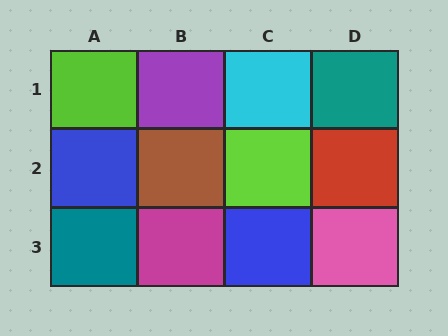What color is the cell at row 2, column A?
Blue.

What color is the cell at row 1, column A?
Lime.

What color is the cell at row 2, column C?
Lime.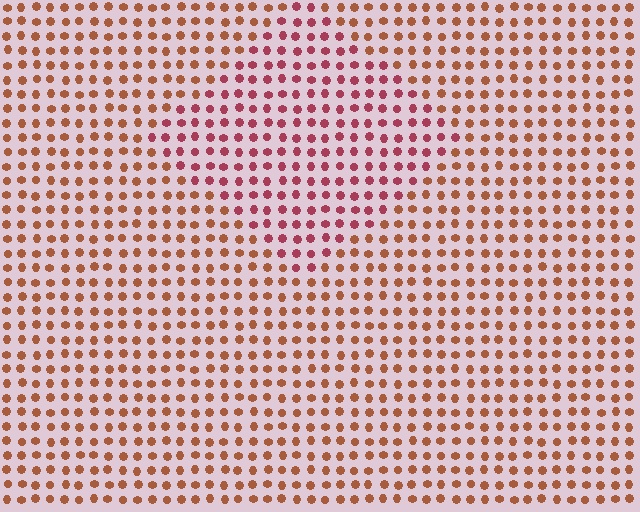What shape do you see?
I see a diamond.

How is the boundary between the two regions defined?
The boundary is defined purely by a slight shift in hue (about 33 degrees). Spacing, size, and orientation are identical on both sides.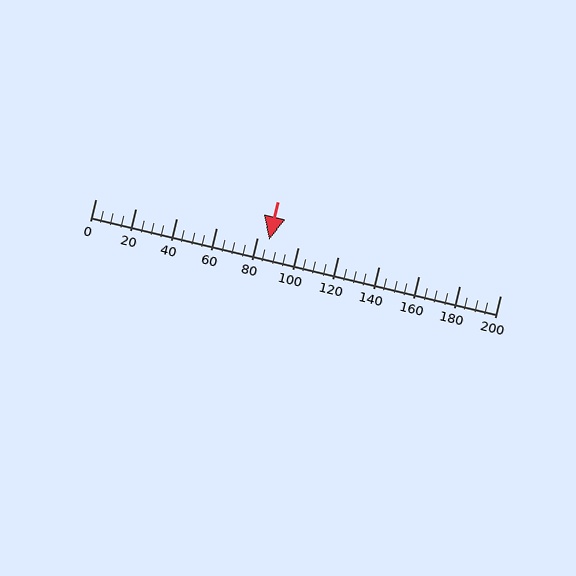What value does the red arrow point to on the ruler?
The red arrow points to approximately 86.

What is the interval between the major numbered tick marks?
The major tick marks are spaced 20 units apart.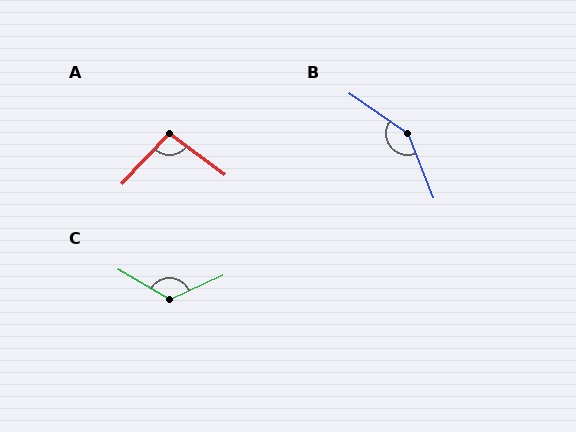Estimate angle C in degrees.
Approximately 125 degrees.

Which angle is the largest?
B, at approximately 146 degrees.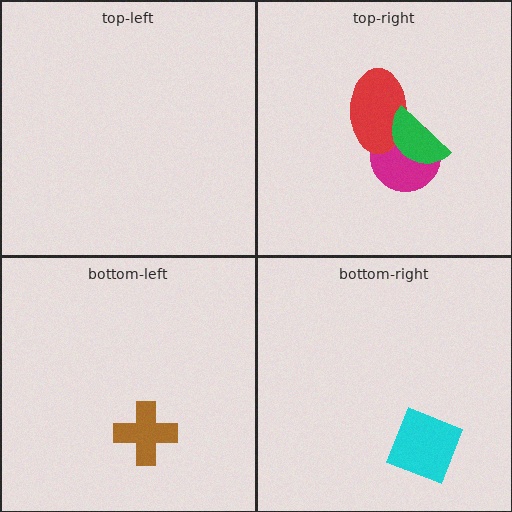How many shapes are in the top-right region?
3.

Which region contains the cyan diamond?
The bottom-right region.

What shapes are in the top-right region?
The magenta circle, the red ellipse, the green semicircle.